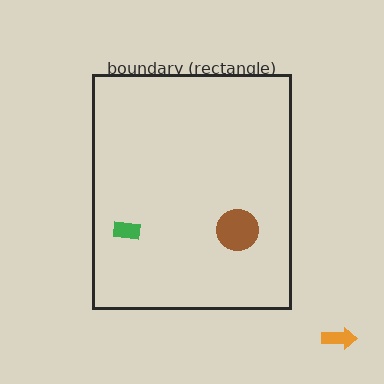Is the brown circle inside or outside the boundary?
Inside.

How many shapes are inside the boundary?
2 inside, 1 outside.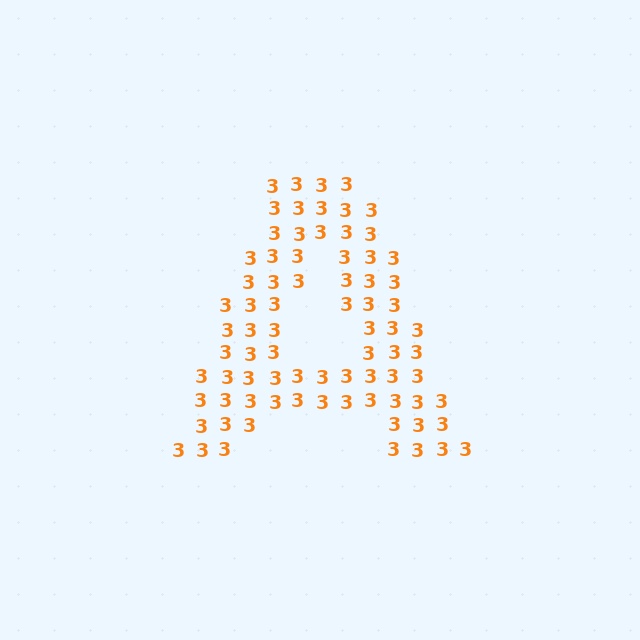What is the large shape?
The large shape is the letter A.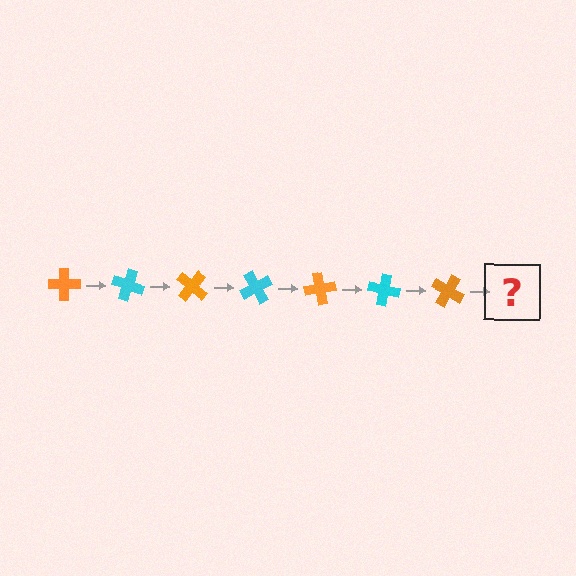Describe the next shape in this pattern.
It should be a cyan cross, rotated 140 degrees from the start.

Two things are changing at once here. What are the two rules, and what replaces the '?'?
The two rules are that it rotates 20 degrees each step and the color cycles through orange and cyan. The '?' should be a cyan cross, rotated 140 degrees from the start.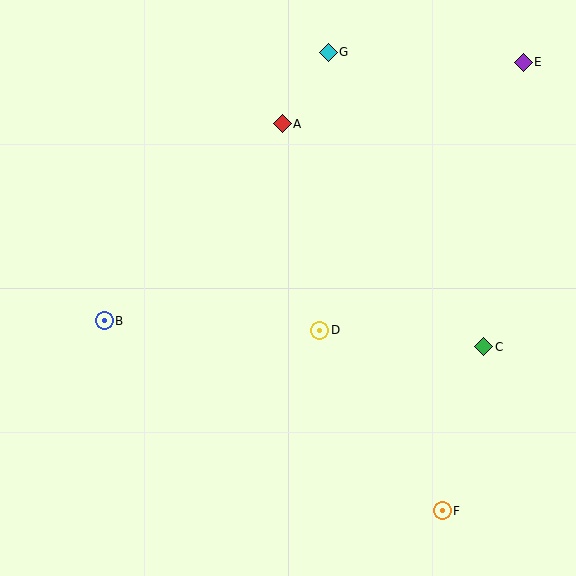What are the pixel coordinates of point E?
Point E is at (523, 62).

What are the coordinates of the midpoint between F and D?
The midpoint between F and D is at (381, 421).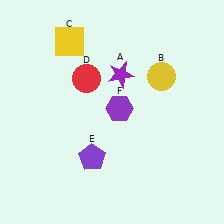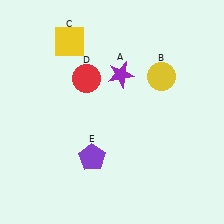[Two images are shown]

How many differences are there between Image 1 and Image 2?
There is 1 difference between the two images.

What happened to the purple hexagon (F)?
The purple hexagon (F) was removed in Image 2. It was in the top-right area of Image 1.